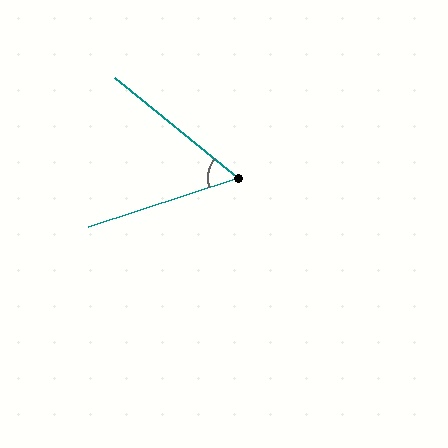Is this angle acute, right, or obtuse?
It is acute.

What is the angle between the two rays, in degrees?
Approximately 57 degrees.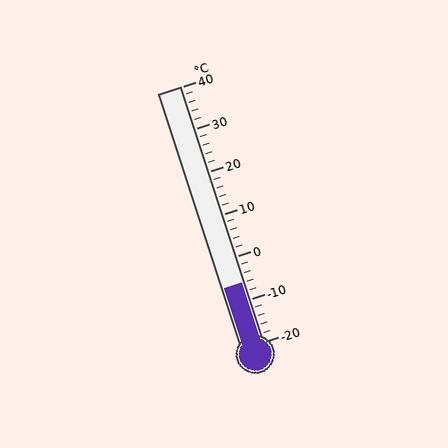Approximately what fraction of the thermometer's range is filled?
The thermometer is filled to approximately 25% of its range.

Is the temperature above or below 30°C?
The temperature is below 30°C.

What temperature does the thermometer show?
The thermometer shows approximately -6°C.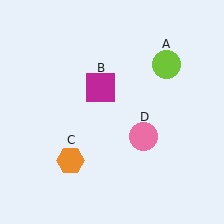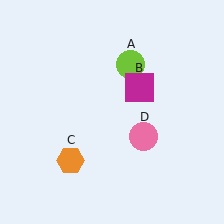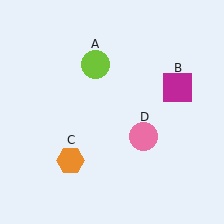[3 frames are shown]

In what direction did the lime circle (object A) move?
The lime circle (object A) moved left.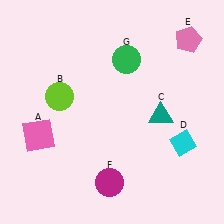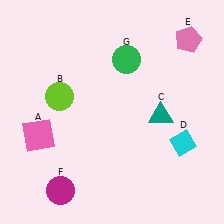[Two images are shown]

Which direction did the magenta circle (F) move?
The magenta circle (F) moved left.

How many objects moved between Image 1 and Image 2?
1 object moved between the two images.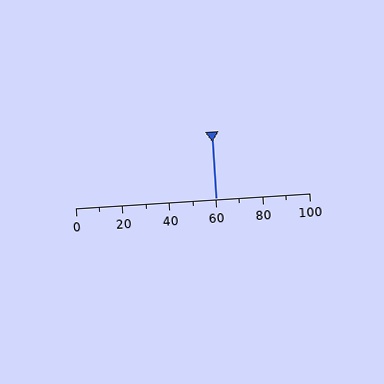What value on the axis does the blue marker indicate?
The marker indicates approximately 60.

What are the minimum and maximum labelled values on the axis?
The axis runs from 0 to 100.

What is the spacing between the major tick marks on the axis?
The major ticks are spaced 20 apart.